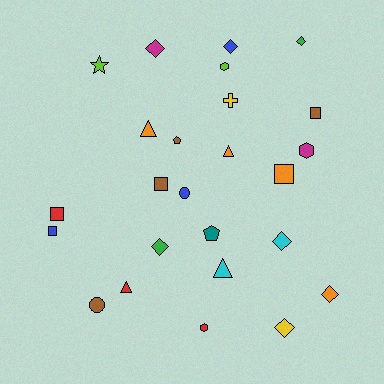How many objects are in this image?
There are 25 objects.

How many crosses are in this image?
There is 1 cross.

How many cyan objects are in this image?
There are 2 cyan objects.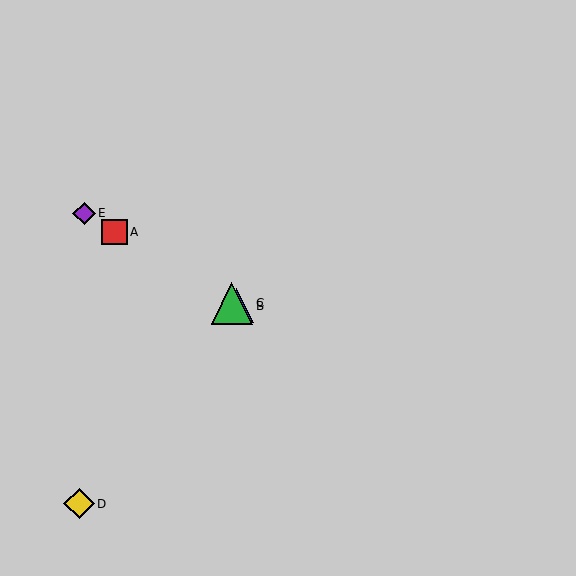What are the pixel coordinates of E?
Object E is at (84, 213).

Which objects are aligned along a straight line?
Objects A, B, C, E are aligned along a straight line.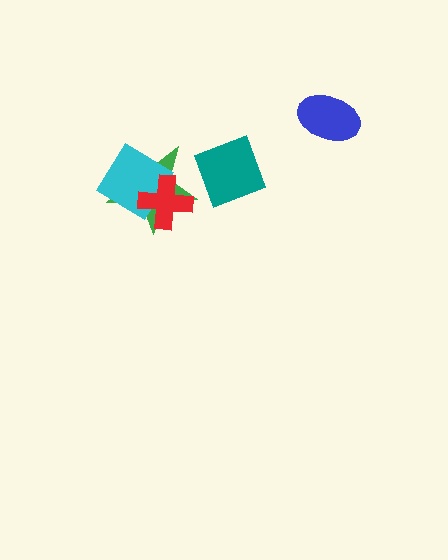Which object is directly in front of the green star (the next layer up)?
The cyan diamond is directly in front of the green star.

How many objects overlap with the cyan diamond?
2 objects overlap with the cyan diamond.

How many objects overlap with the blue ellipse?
0 objects overlap with the blue ellipse.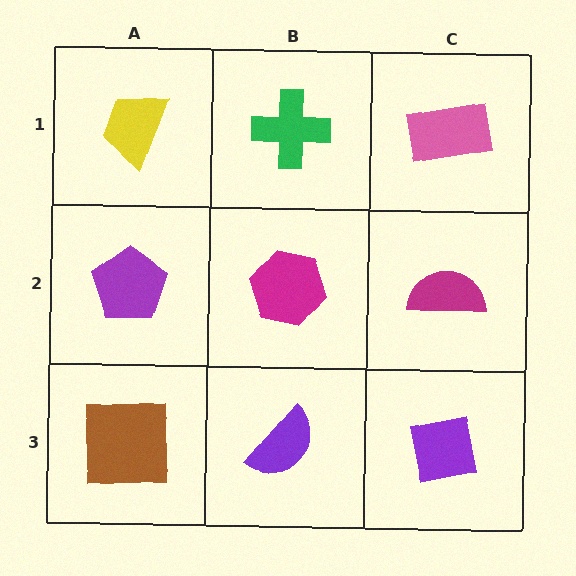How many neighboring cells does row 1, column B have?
3.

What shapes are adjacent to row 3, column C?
A magenta semicircle (row 2, column C), a purple semicircle (row 3, column B).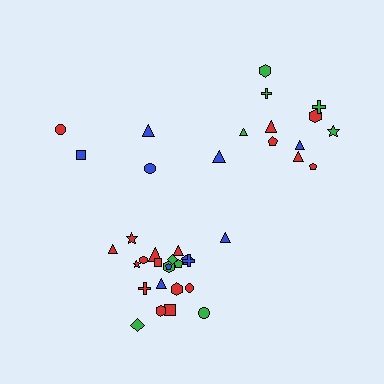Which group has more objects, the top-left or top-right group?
The top-right group.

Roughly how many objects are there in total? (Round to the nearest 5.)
Roughly 40 objects in total.